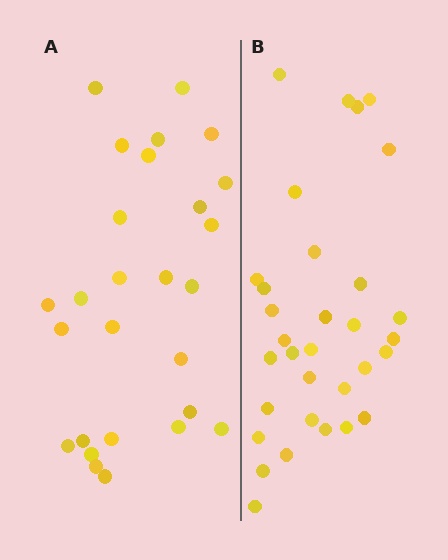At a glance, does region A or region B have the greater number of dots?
Region B (the right region) has more dots.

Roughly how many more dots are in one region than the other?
Region B has about 5 more dots than region A.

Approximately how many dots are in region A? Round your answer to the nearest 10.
About 30 dots. (The exact count is 27, which rounds to 30.)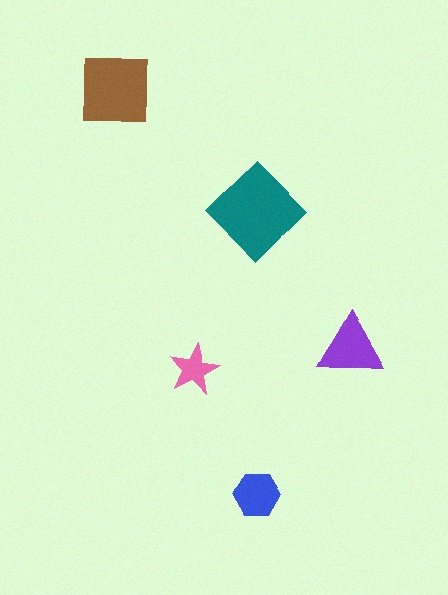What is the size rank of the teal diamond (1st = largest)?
1st.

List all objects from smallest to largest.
The pink star, the blue hexagon, the purple triangle, the brown square, the teal diamond.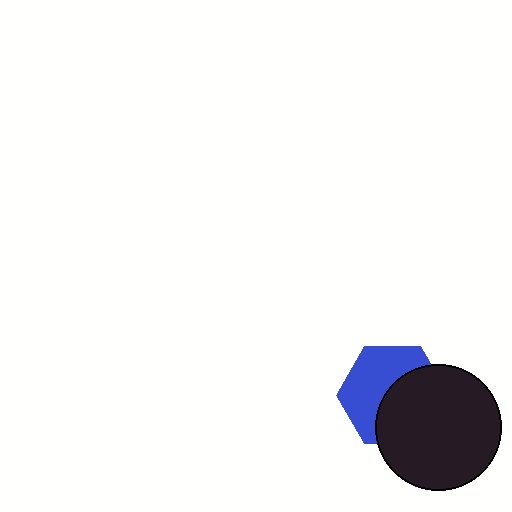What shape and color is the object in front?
The object in front is a black circle.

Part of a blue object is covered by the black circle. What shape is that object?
It is a hexagon.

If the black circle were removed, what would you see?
You would see the complete blue hexagon.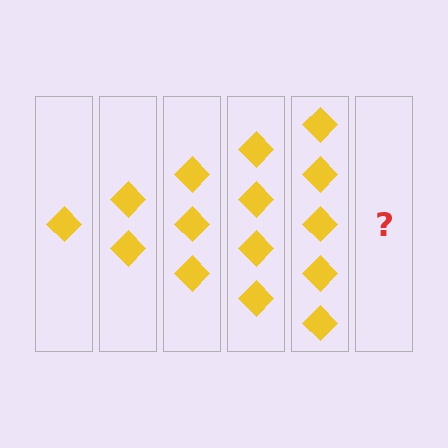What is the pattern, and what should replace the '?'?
The pattern is that each step adds one more diamond. The '?' should be 6 diamonds.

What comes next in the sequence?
The next element should be 6 diamonds.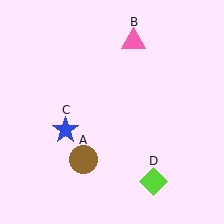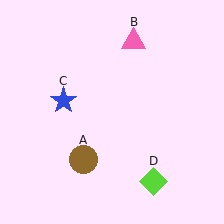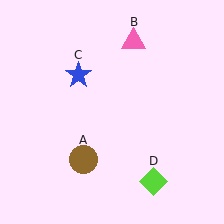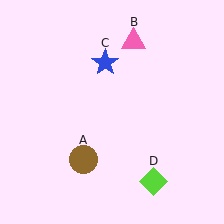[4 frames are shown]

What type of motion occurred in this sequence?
The blue star (object C) rotated clockwise around the center of the scene.